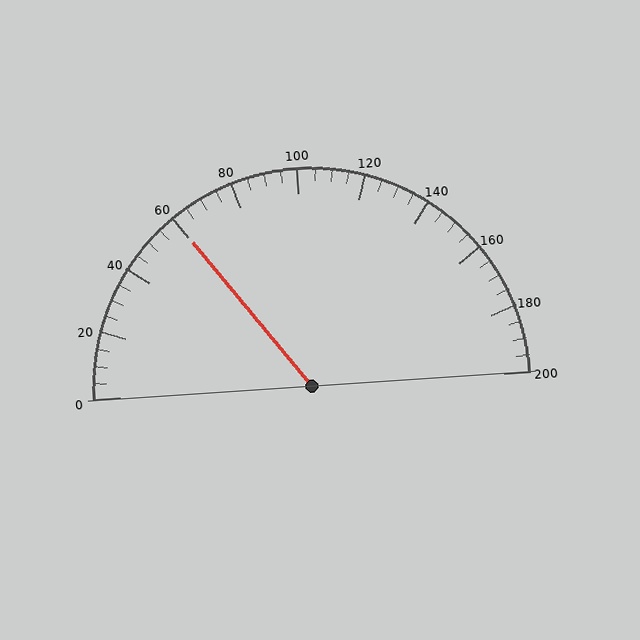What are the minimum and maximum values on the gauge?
The gauge ranges from 0 to 200.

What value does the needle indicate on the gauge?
The needle indicates approximately 60.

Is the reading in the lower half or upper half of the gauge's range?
The reading is in the lower half of the range (0 to 200).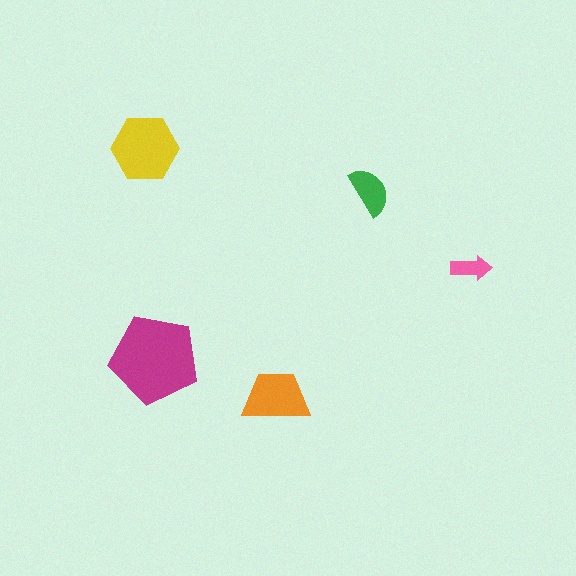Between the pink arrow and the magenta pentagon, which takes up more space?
The magenta pentagon.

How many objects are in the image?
There are 5 objects in the image.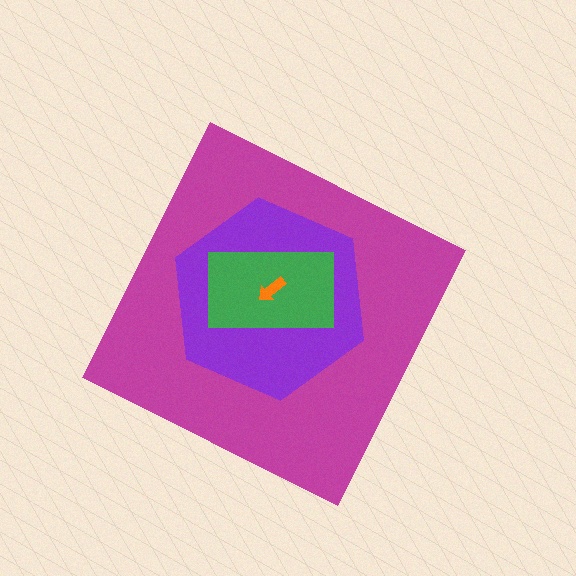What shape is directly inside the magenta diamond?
The purple hexagon.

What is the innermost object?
The orange arrow.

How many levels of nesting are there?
4.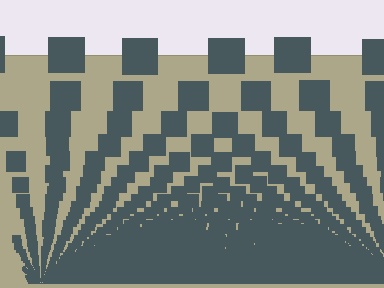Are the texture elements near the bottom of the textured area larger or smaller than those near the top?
Smaller. The gradient is inverted — elements near the bottom are smaller and denser.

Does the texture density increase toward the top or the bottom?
Density increases toward the bottom.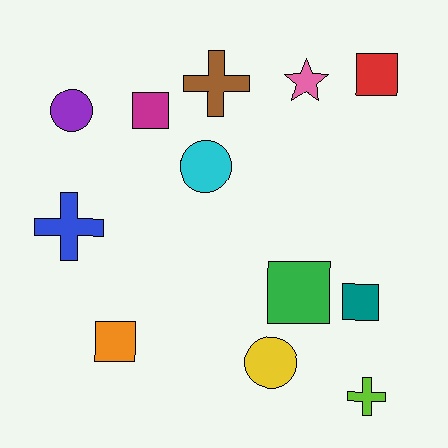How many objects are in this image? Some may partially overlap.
There are 12 objects.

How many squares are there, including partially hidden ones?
There are 5 squares.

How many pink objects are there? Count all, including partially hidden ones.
There is 1 pink object.